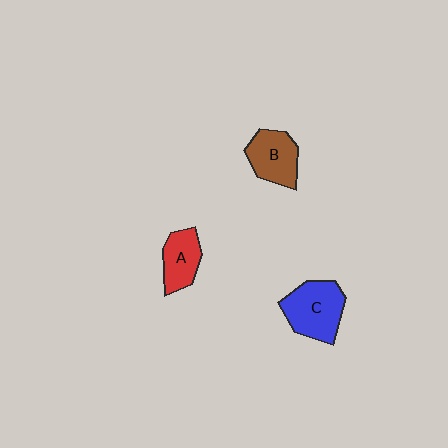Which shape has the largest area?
Shape C (blue).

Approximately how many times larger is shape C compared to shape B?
Approximately 1.3 times.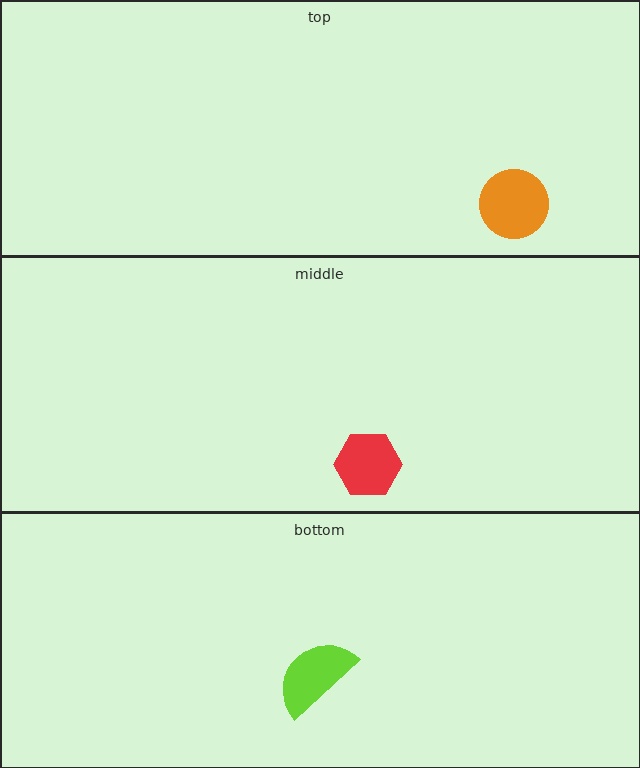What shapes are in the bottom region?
The lime semicircle.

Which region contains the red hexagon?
The middle region.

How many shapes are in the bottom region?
1.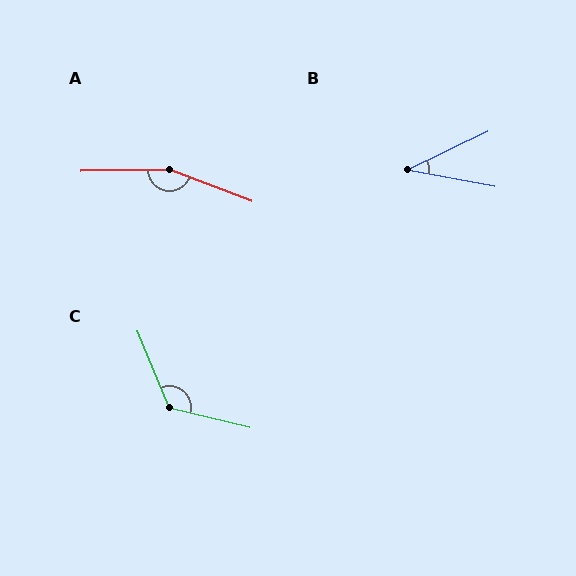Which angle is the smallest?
B, at approximately 36 degrees.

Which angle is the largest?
A, at approximately 159 degrees.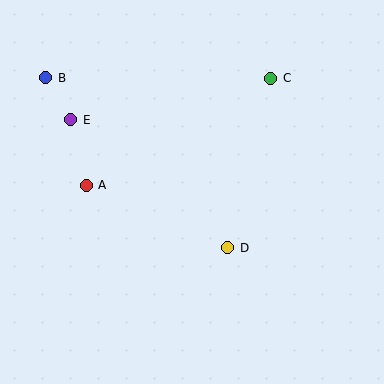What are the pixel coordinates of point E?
Point E is at (71, 120).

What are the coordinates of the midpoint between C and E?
The midpoint between C and E is at (171, 99).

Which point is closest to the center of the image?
Point D at (228, 248) is closest to the center.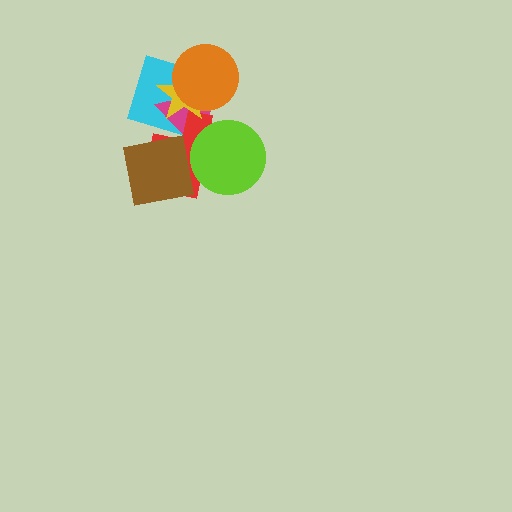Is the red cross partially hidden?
Yes, it is partially covered by another shape.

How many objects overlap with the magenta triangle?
6 objects overlap with the magenta triangle.